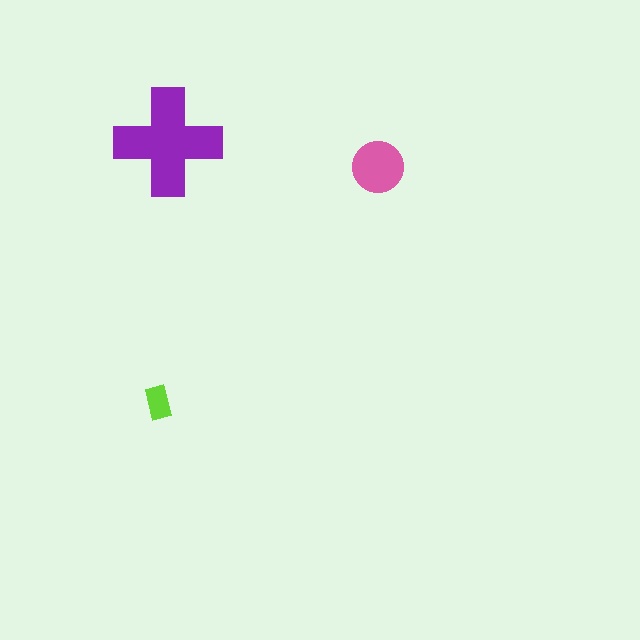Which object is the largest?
The purple cross.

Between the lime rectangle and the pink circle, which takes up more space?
The pink circle.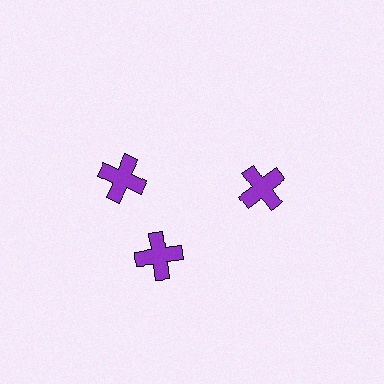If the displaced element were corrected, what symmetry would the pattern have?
It would have 3-fold rotational symmetry — the pattern would map onto itself every 120 degrees.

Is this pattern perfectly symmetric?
No. The 3 purple crosses are arranged in a ring, but one element near the 11 o'clock position is rotated out of alignment along the ring, breaking the 3-fold rotational symmetry.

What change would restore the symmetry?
The symmetry would be restored by rotating it back into even spacing with its neighbors so that all 3 crosses sit at equal angles and equal distance from the center.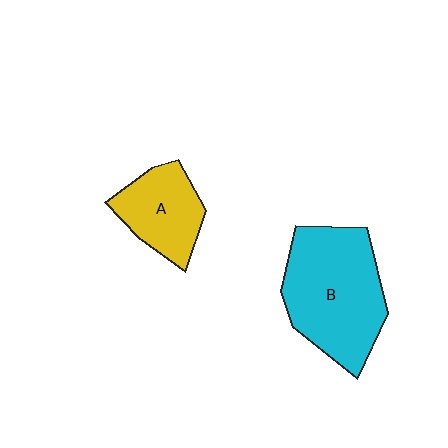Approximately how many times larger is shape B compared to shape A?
Approximately 1.8 times.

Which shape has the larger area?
Shape B (cyan).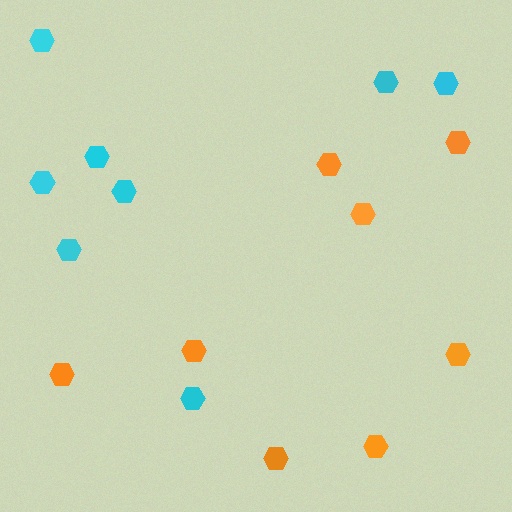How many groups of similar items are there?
There are 2 groups: one group of cyan hexagons (8) and one group of orange hexagons (8).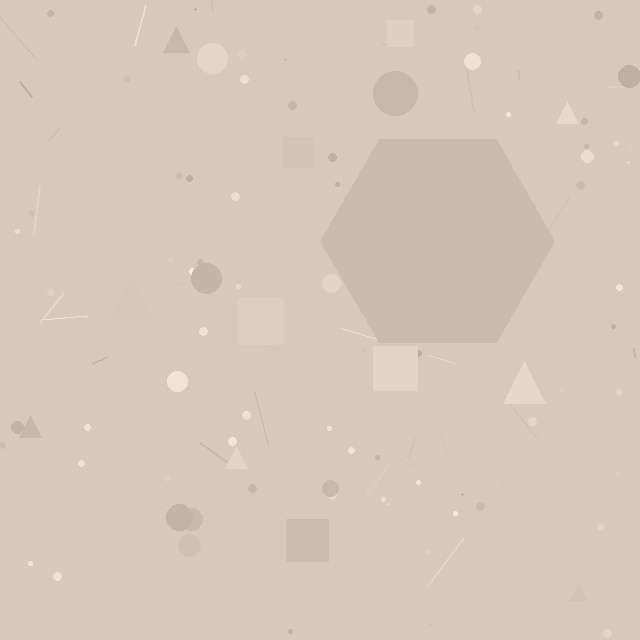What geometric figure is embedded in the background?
A hexagon is embedded in the background.